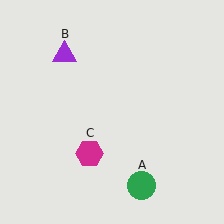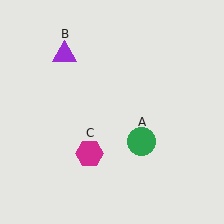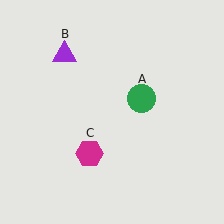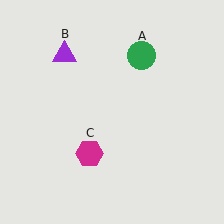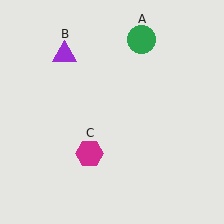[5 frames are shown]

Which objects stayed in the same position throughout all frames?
Purple triangle (object B) and magenta hexagon (object C) remained stationary.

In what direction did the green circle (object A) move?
The green circle (object A) moved up.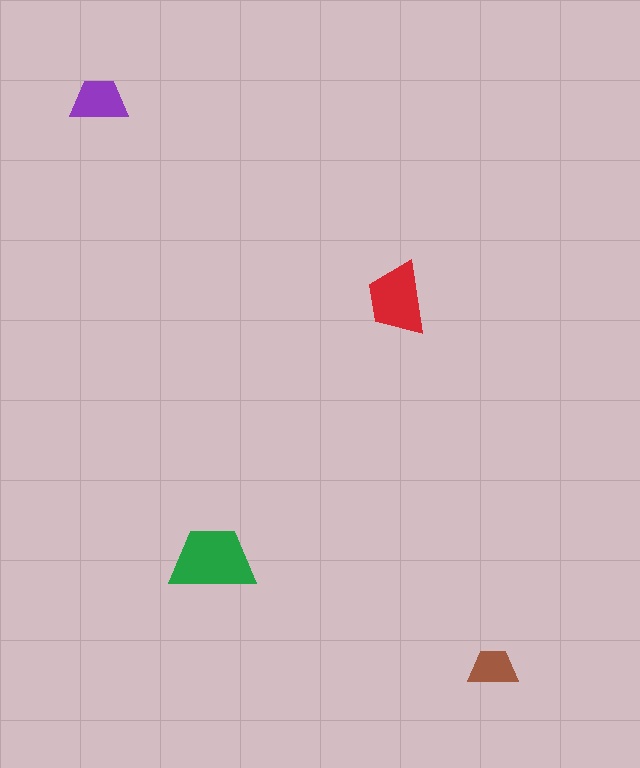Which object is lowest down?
The brown trapezoid is bottommost.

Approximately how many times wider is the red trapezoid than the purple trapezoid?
About 1.5 times wider.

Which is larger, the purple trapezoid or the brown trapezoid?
The purple one.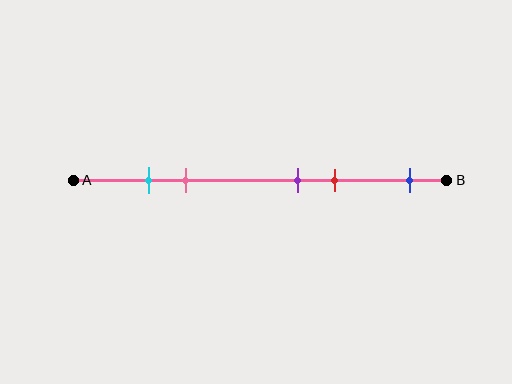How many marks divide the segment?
There are 5 marks dividing the segment.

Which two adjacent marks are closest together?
The cyan and pink marks are the closest adjacent pair.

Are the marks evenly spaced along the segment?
No, the marks are not evenly spaced.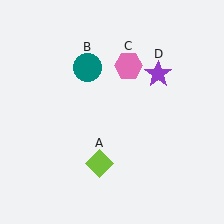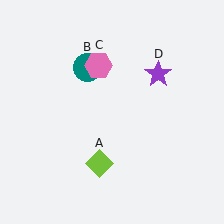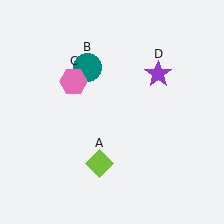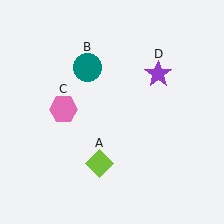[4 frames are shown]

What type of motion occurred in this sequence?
The pink hexagon (object C) rotated counterclockwise around the center of the scene.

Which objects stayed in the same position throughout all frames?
Lime diamond (object A) and teal circle (object B) and purple star (object D) remained stationary.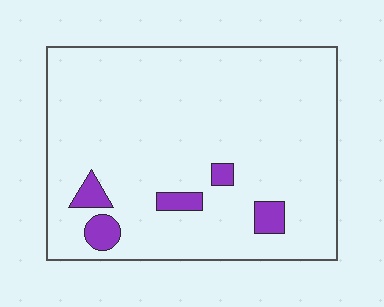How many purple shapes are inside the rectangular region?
5.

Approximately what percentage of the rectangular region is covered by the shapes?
Approximately 5%.